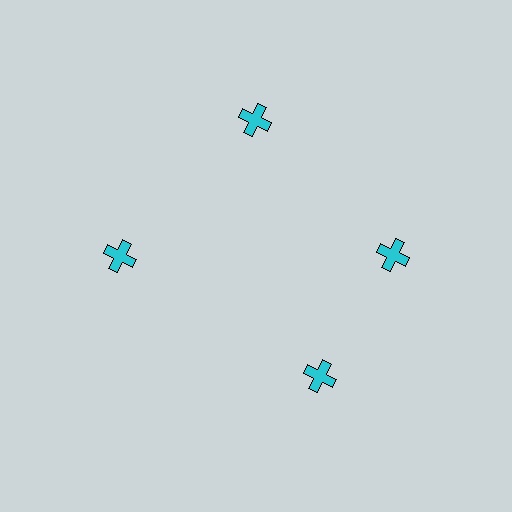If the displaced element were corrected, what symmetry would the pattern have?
It would have 4-fold rotational symmetry — the pattern would map onto itself every 90 degrees.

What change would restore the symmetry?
The symmetry would be restored by rotating it back into even spacing with its neighbors so that all 4 crosses sit at equal angles and equal distance from the center.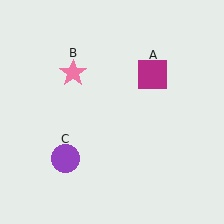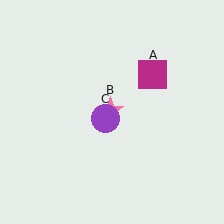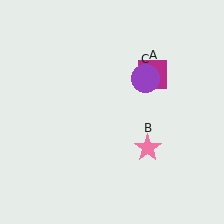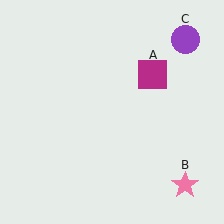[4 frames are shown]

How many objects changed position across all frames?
2 objects changed position: pink star (object B), purple circle (object C).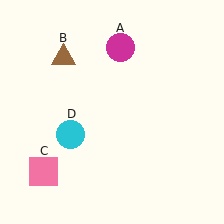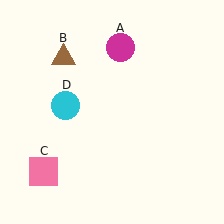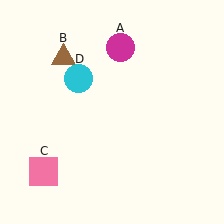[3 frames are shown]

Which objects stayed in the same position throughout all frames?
Magenta circle (object A) and brown triangle (object B) and pink square (object C) remained stationary.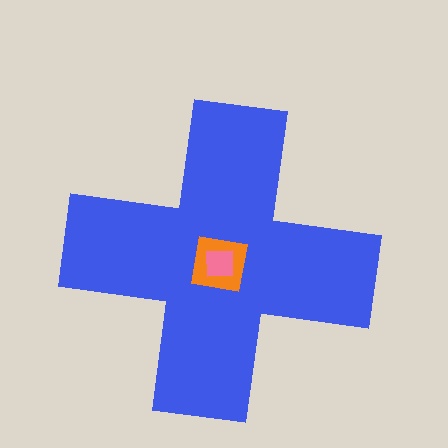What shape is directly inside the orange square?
The pink square.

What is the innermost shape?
The pink square.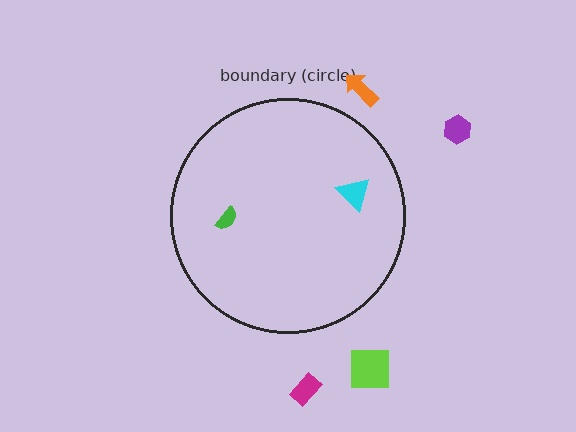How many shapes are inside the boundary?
2 inside, 4 outside.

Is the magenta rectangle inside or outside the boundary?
Outside.